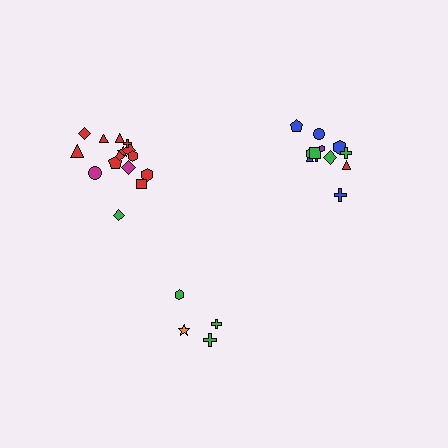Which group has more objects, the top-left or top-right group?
The top-left group.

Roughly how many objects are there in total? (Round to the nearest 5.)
Roughly 30 objects in total.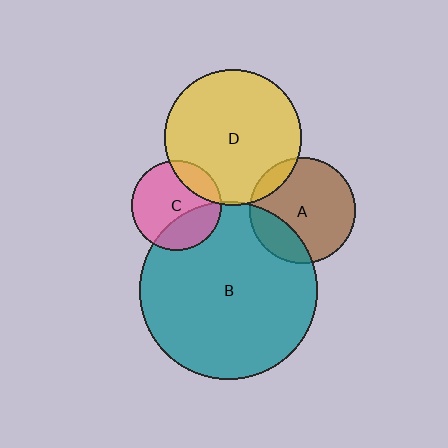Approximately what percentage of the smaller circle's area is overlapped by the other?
Approximately 25%.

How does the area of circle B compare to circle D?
Approximately 1.7 times.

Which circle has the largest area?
Circle B (teal).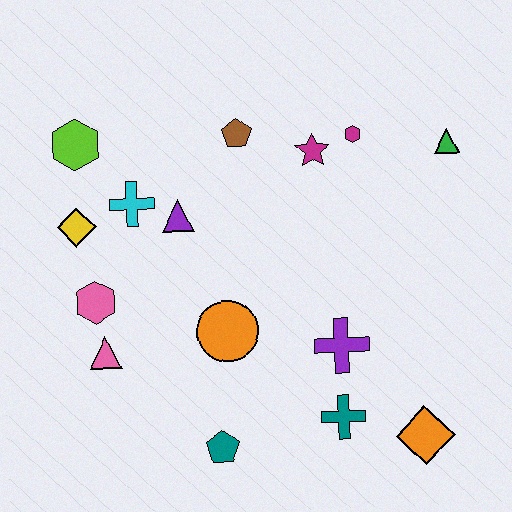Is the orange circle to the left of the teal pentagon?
No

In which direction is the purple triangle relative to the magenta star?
The purple triangle is to the left of the magenta star.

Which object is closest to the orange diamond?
The teal cross is closest to the orange diamond.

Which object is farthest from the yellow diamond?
The orange diamond is farthest from the yellow diamond.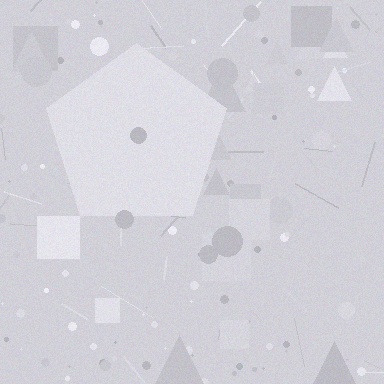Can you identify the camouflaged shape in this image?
The camouflaged shape is a pentagon.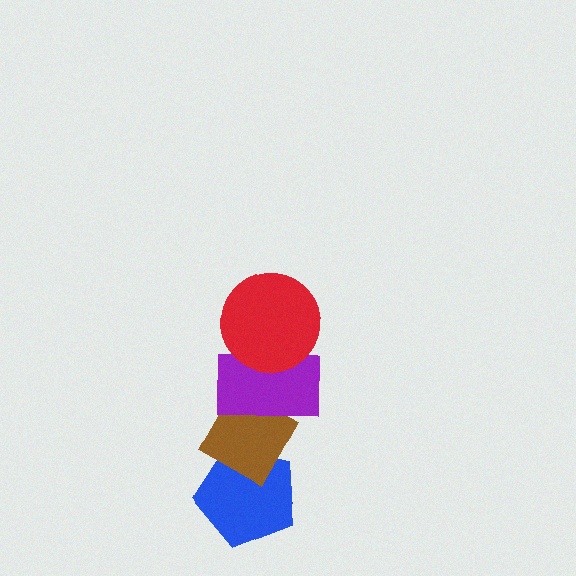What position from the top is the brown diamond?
The brown diamond is 3rd from the top.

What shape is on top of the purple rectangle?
The red circle is on top of the purple rectangle.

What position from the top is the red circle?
The red circle is 1st from the top.